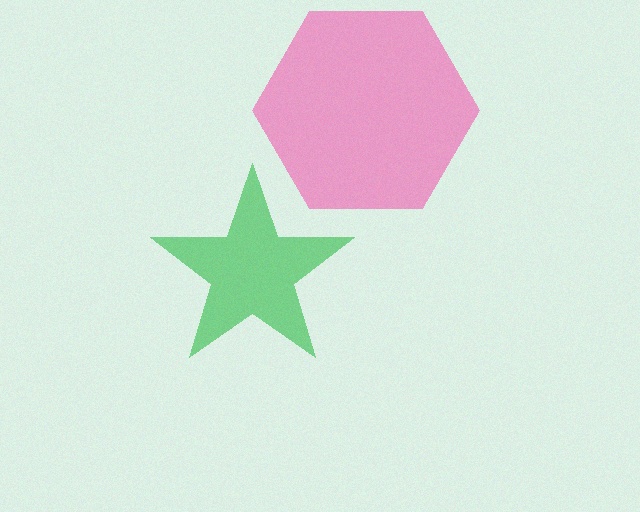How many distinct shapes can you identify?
There are 2 distinct shapes: a green star, a pink hexagon.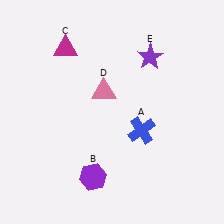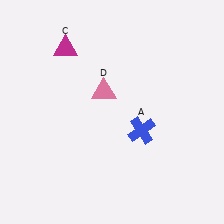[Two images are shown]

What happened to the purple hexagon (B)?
The purple hexagon (B) was removed in Image 2. It was in the bottom-left area of Image 1.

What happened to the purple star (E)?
The purple star (E) was removed in Image 2. It was in the top-right area of Image 1.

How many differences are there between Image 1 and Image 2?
There are 2 differences between the two images.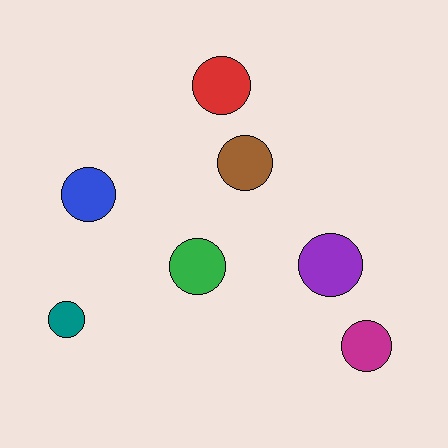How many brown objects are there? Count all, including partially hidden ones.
There is 1 brown object.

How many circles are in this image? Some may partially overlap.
There are 7 circles.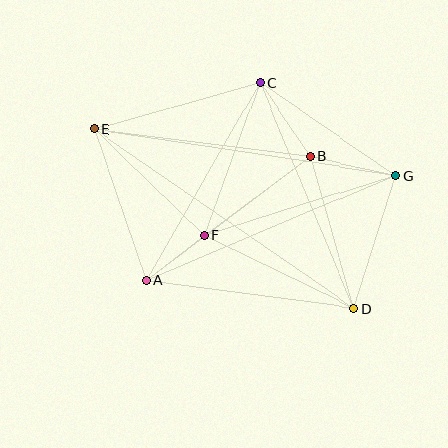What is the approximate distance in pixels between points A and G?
The distance between A and G is approximately 271 pixels.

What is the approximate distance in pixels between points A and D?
The distance between A and D is approximately 209 pixels.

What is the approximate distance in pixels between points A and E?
The distance between A and E is approximately 159 pixels.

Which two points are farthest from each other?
Points D and E are farthest from each other.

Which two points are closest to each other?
Points A and F are closest to each other.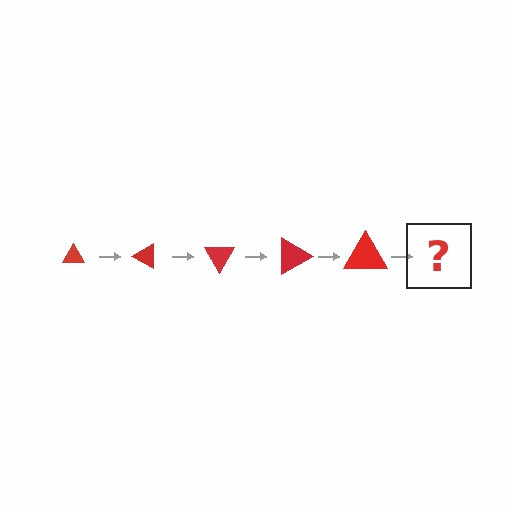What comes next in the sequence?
The next element should be a triangle, larger than the previous one and rotated 150 degrees from the start.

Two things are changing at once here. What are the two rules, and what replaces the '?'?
The two rules are that the triangle grows larger each step and it rotates 30 degrees each step. The '?' should be a triangle, larger than the previous one and rotated 150 degrees from the start.